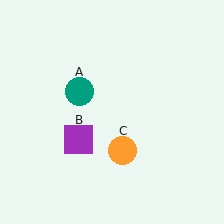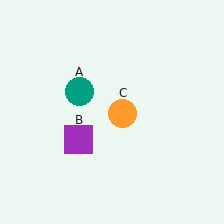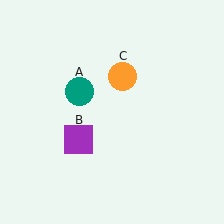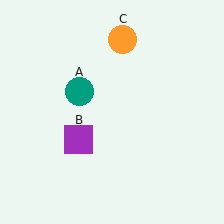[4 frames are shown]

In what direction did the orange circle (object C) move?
The orange circle (object C) moved up.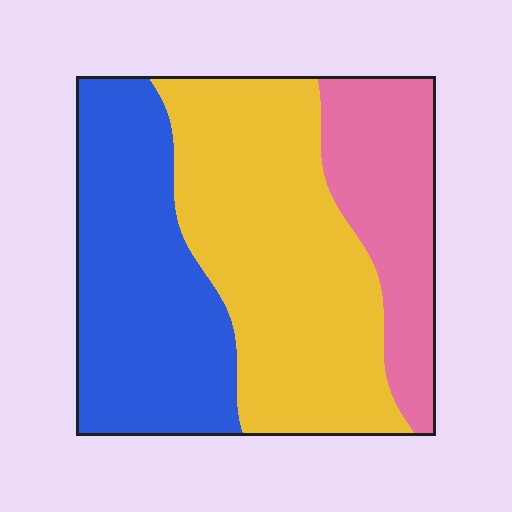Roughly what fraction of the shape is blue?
Blue takes up about one third (1/3) of the shape.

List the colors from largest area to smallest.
From largest to smallest: yellow, blue, pink.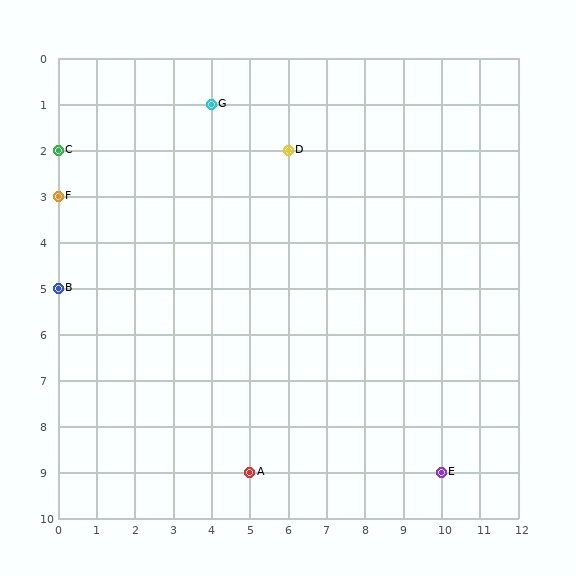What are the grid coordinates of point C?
Point C is at grid coordinates (0, 2).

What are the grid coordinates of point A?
Point A is at grid coordinates (5, 9).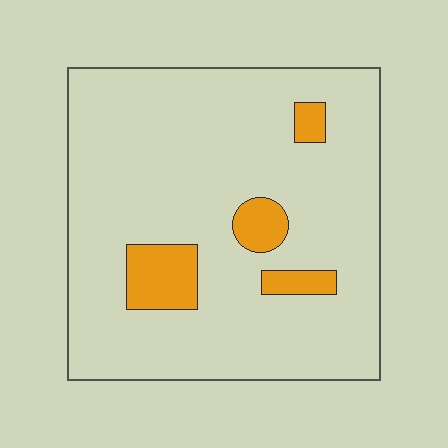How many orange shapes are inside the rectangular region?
4.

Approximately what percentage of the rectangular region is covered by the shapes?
Approximately 10%.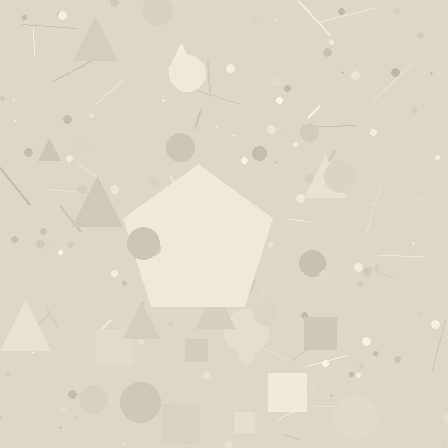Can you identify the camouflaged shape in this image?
The camouflaged shape is a pentagon.